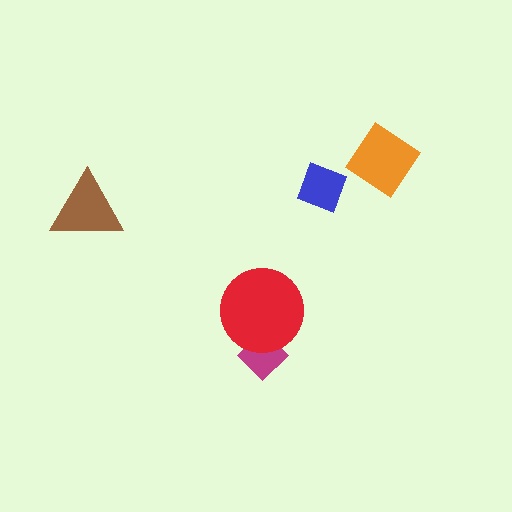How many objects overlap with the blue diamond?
0 objects overlap with the blue diamond.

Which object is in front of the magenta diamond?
The red circle is in front of the magenta diamond.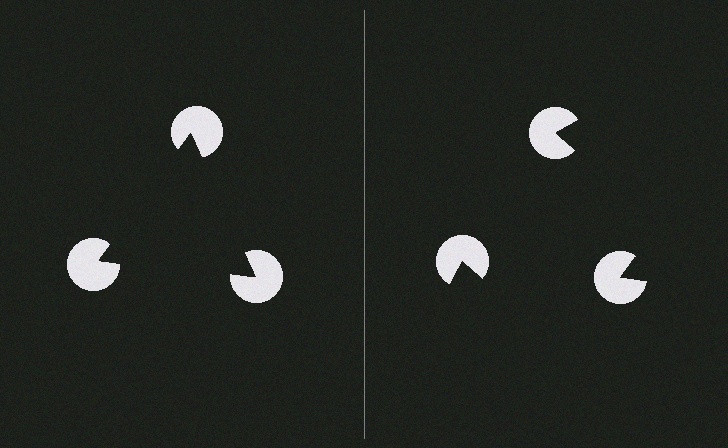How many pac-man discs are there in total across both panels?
6 — 3 on each side.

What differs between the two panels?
The pac-man discs are positioned identically on both sides; only the wedge orientations differ. On the left they align to a triangle; on the right they are misaligned.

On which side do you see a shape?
An illusory triangle appears on the left side. On the right side the wedge cuts are rotated, so no coherent shape forms.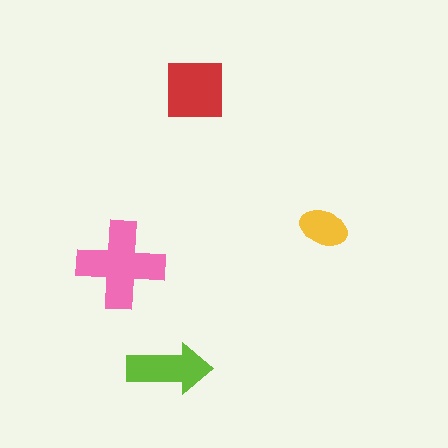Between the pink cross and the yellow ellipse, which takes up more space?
The pink cross.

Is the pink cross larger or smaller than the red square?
Larger.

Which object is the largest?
The pink cross.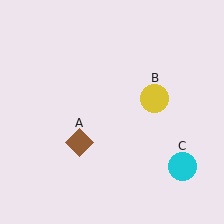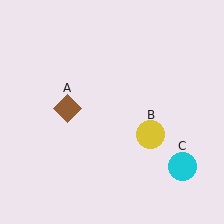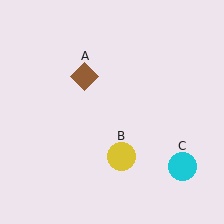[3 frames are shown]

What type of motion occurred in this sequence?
The brown diamond (object A), yellow circle (object B) rotated clockwise around the center of the scene.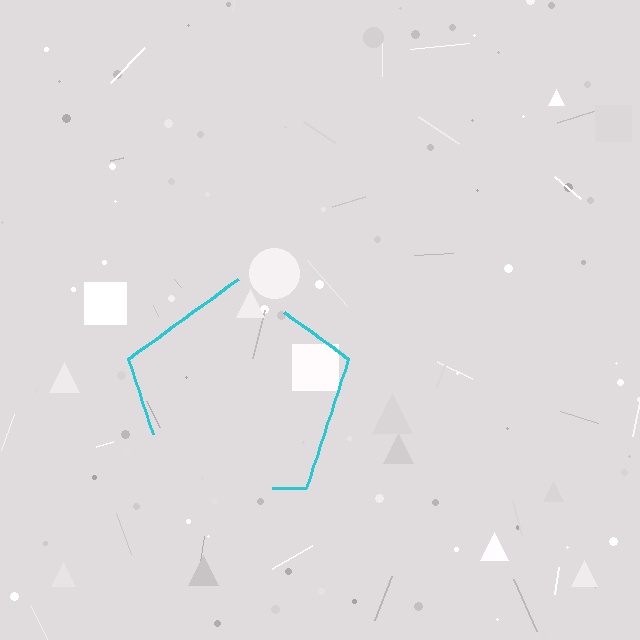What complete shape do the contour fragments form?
The contour fragments form a pentagon.